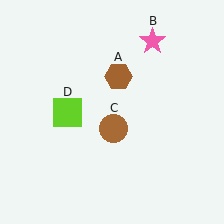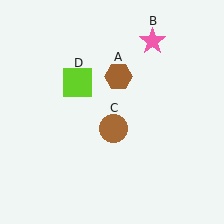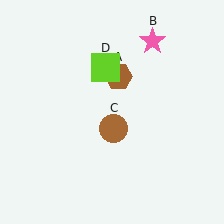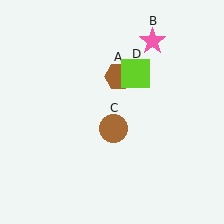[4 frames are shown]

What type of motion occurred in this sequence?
The lime square (object D) rotated clockwise around the center of the scene.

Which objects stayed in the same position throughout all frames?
Brown hexagon (object A) and pink star (object B) and brown circle (object C) remained stationary.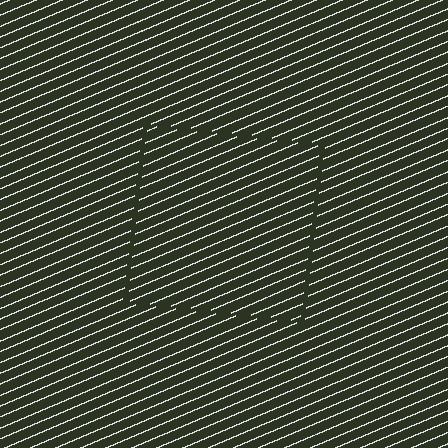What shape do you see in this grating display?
An illusory square. The interior of the shape contains the same grating, shifted by half a period — the contour is defined by the phase discontinuity where line-ends from the inner and outer gratings abut.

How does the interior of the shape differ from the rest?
The interior of the shape contains the same grating, shifted by half a period — the contour is defined by the phase discontinuity where line-ends from the inner and outer gratings abut.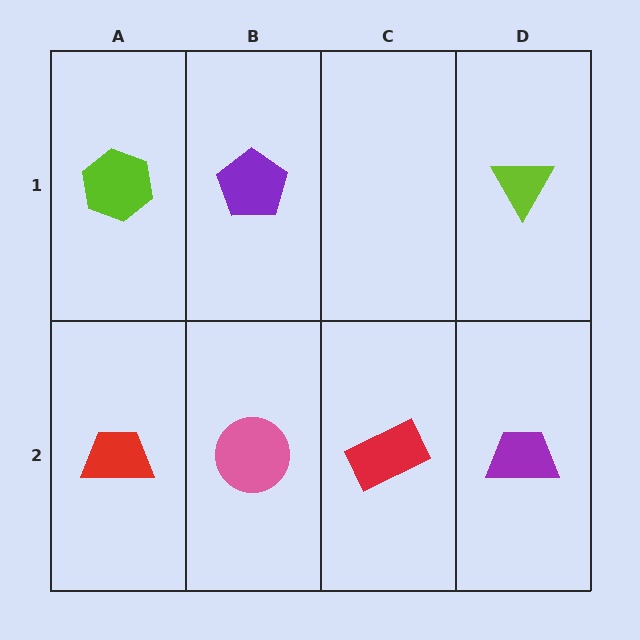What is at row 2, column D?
A purple trapezoid.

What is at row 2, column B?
A pink circle.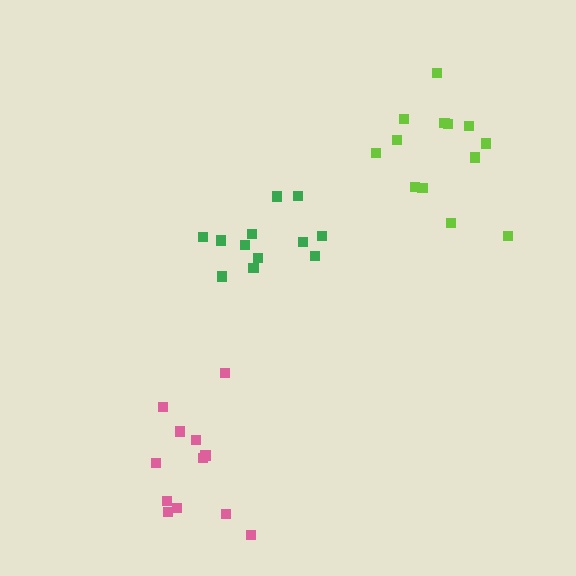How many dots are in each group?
Group 1: 12 dots, Group 2: 12 dots, Group 3: 13 dots (37 total).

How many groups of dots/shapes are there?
There are 3 groups.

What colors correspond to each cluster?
The clusters are colored: pink, green, lime.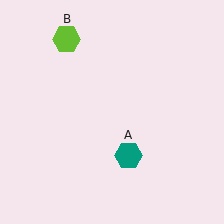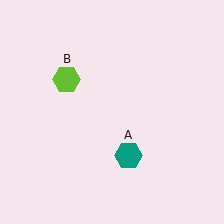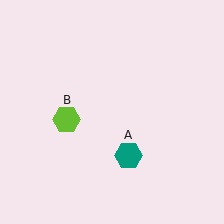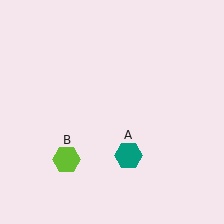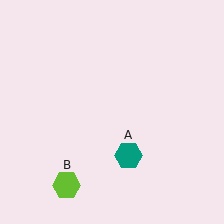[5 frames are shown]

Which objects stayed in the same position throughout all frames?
Teal hexagon (object A) remained stationary.